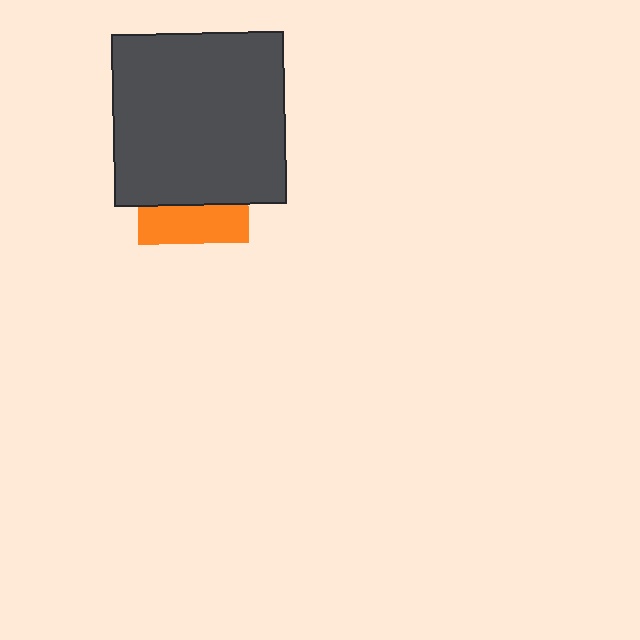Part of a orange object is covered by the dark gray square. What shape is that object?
It is a square.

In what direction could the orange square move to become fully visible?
The orange square could move down. That would shift it out from behind the dark gray square entirely.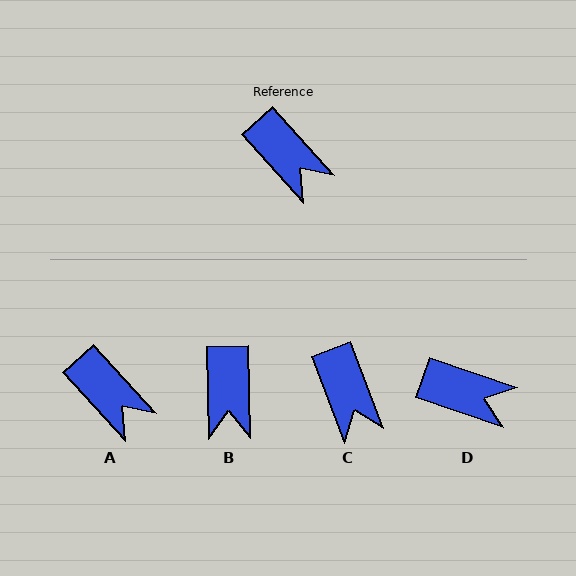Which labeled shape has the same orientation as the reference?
A.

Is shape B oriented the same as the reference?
No, it is off by about 41 degrees.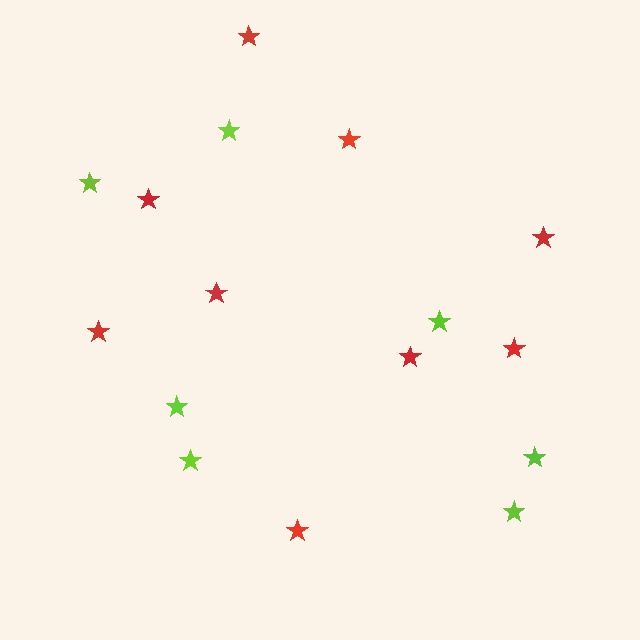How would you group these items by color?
There are 2 groups: one group of lime stars (7) and one group of red stars (9).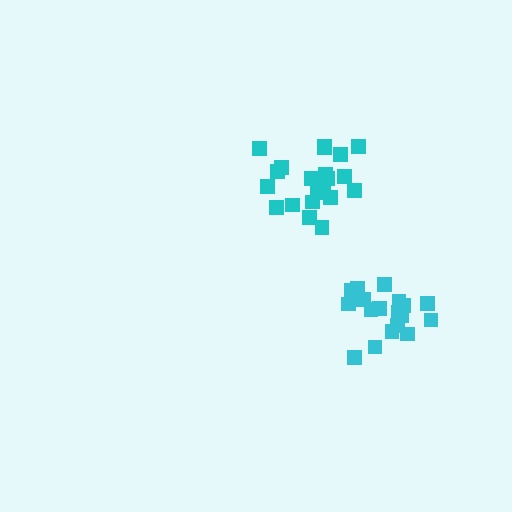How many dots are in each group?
Group 1: 19 dots, Group 2: 21 dots (40 total).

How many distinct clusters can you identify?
There are 2 distinct clusters.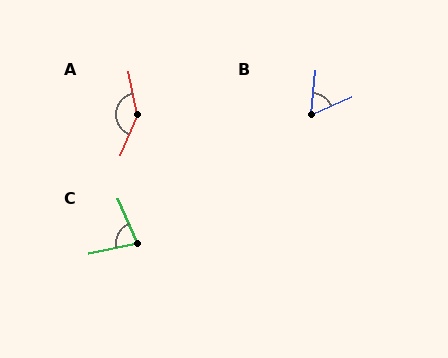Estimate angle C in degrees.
Approximately 79 degrees.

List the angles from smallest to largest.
B (61°), C (79°), A (146°).